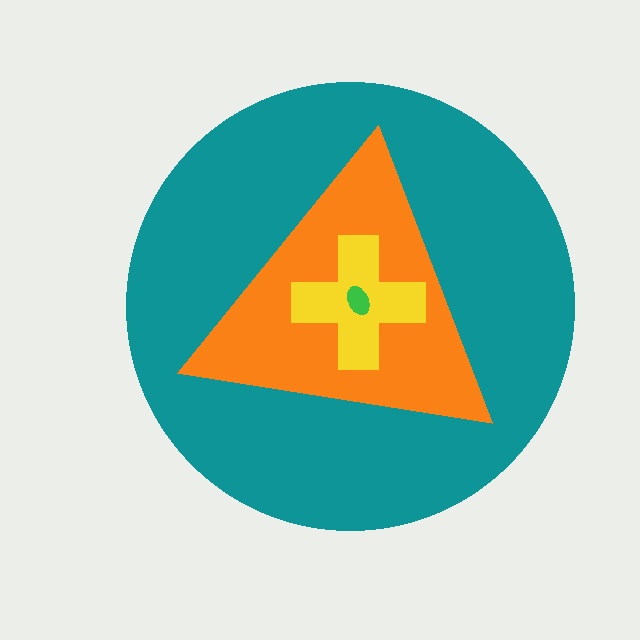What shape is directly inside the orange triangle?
The yellow cross.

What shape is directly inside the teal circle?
The orange triangle.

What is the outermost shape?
The teal circle.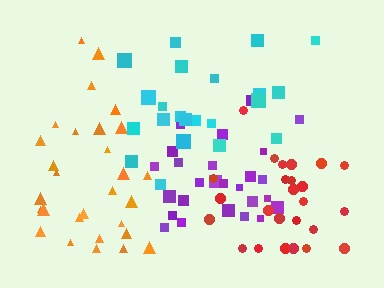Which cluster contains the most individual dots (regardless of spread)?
Orange (30).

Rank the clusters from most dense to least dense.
purple, red, orange, cyan.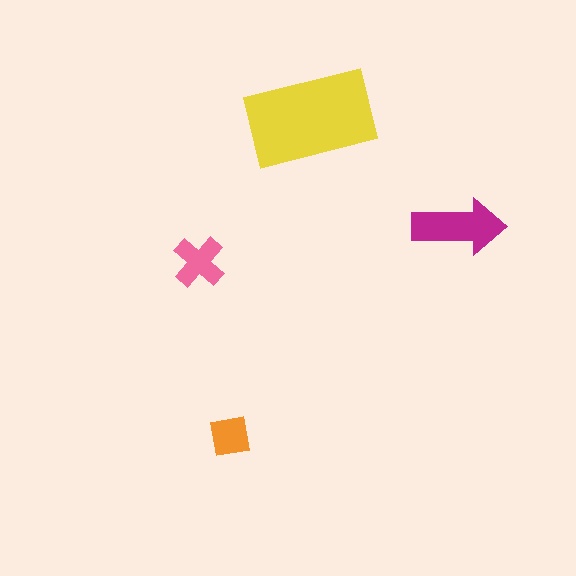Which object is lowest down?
The orange square is bottommost.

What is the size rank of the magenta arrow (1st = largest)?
2nd.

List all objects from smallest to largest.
The orange square, the pink cross, the magenta arrow, the yellow rectangle.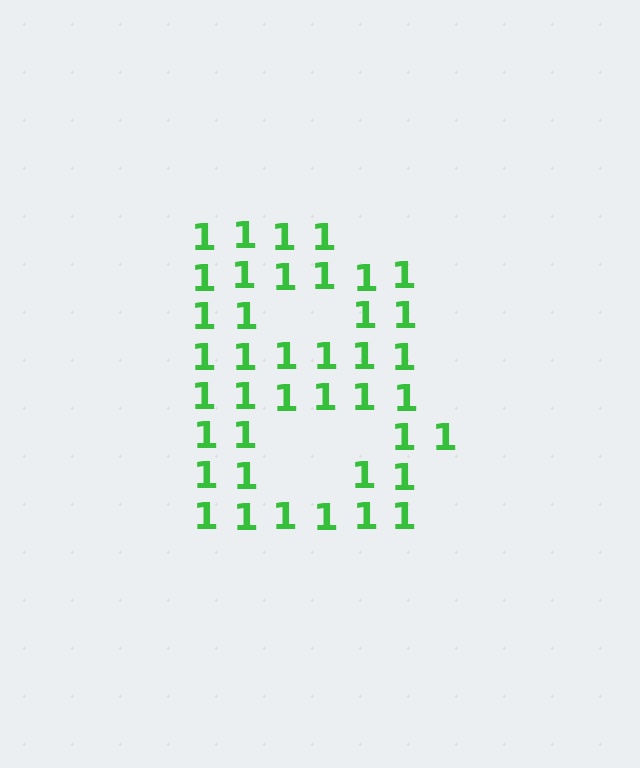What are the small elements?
The small elements are digit 1's.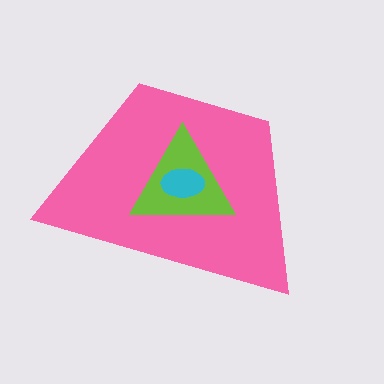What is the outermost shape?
The pink trapezoid.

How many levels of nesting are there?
3.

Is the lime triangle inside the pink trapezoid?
Yes.